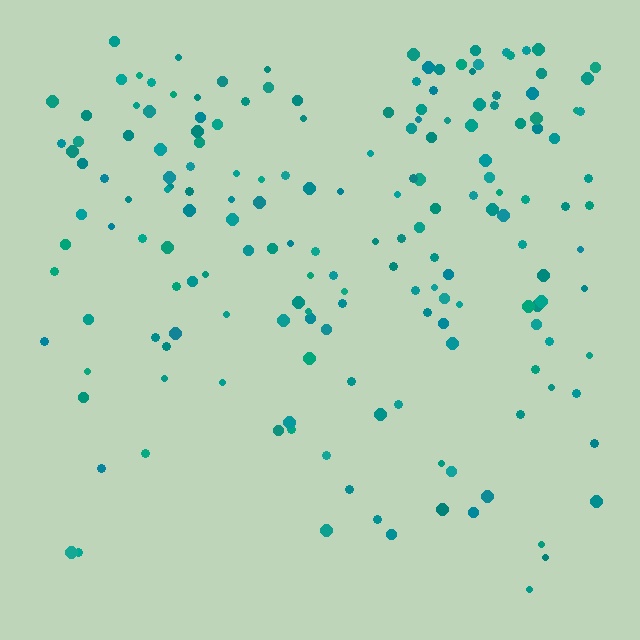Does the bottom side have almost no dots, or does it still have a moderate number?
Still a moderate number, just noticeably fewer than the top.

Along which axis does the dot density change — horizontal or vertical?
Vertical.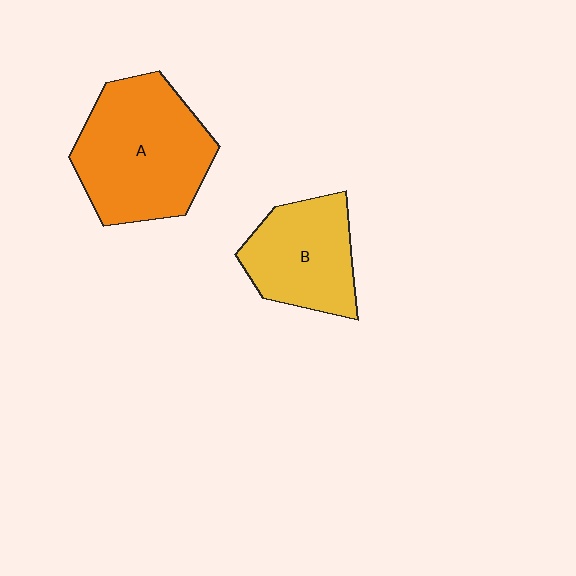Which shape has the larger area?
Shape A (orange).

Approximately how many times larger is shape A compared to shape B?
Approximately 1.5 times.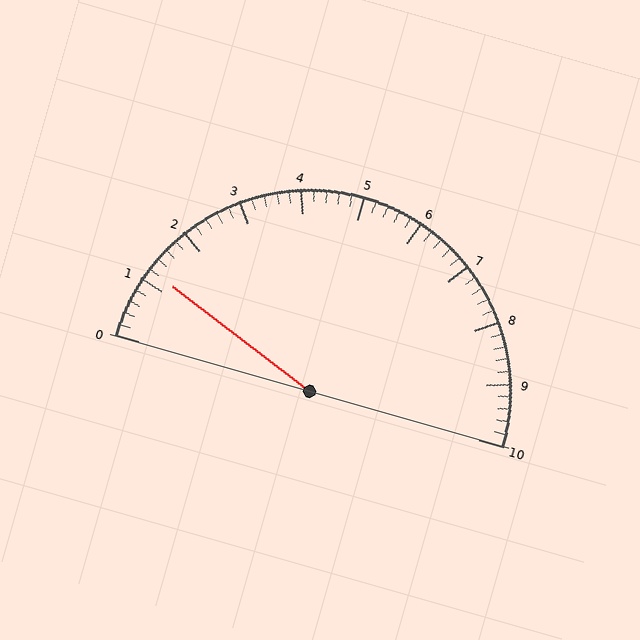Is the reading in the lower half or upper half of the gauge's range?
The reading is in the lower half of the range (0 to 10).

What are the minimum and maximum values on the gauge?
The gauge ranges from 0 to 10.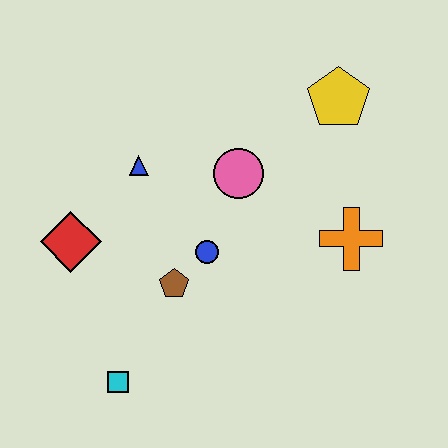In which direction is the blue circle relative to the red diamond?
The blue circle is to the right of the red diamond.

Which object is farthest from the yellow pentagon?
The cyan square is farthest from the yellow pentagon.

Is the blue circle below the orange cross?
Yes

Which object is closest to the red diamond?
The blue triangle is closest to the red diamond.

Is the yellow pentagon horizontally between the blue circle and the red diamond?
No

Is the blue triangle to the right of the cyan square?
Yes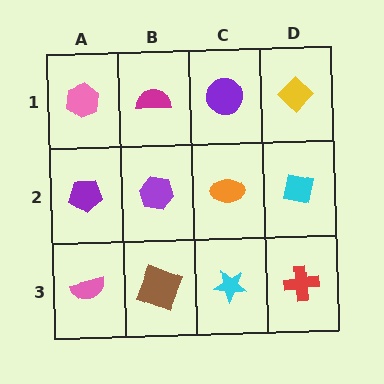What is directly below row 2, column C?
A cyan star.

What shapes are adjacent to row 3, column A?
A purple pentagon (row 2, column A), a brown square (row 3, column B).